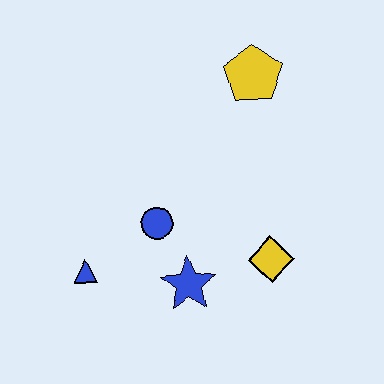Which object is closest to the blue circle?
The blue star is closest to the blue circle.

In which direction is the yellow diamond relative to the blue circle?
The yellow diamond is to the right of the blue circle.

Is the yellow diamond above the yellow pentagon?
No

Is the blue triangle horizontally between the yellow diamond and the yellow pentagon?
No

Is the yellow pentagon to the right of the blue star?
Yes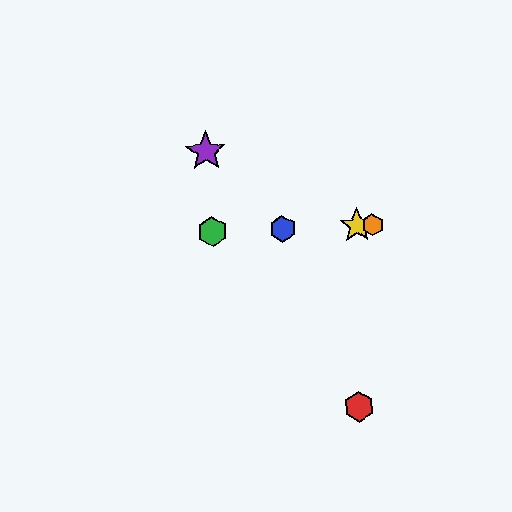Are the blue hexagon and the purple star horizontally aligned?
No, the blue hexagon is at y≈229 and the purple star is at y≈151.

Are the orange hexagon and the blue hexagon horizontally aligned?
Yes, both are at y≈225.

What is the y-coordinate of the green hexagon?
The green hexagon is at y≈232.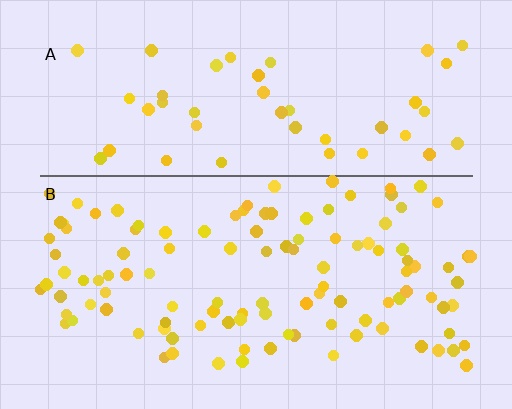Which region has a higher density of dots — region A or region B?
B (the bottom).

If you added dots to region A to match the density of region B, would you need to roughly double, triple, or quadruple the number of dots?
Approximately double.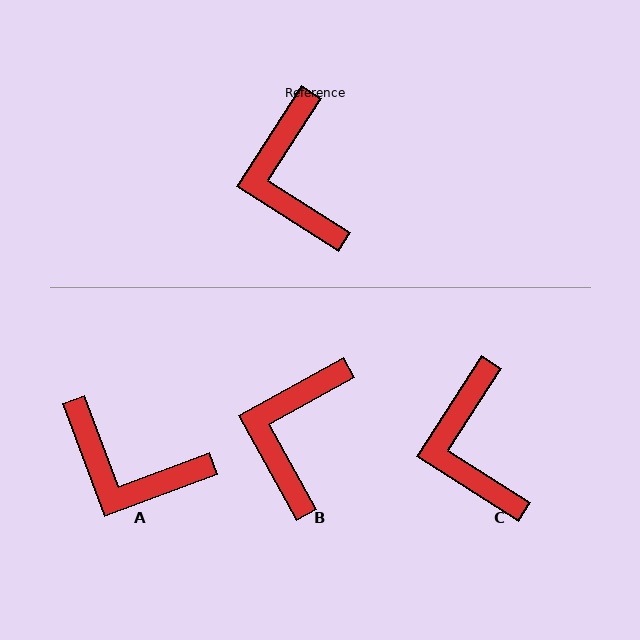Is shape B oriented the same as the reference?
No, it is off by about 28 degrees.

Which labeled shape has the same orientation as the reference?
C.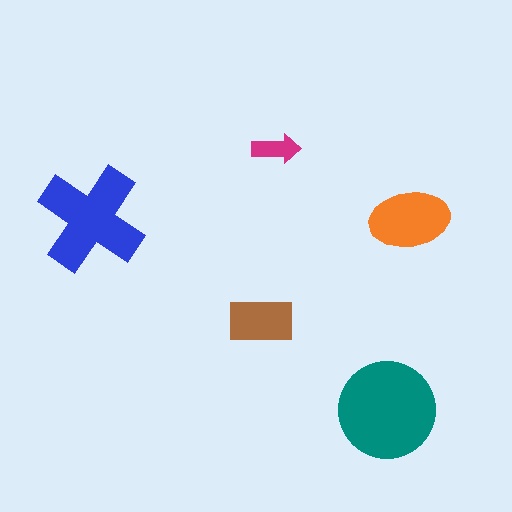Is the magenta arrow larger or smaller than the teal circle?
Smaller.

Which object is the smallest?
The magenta arrow.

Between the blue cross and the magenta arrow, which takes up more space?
The blue cross.